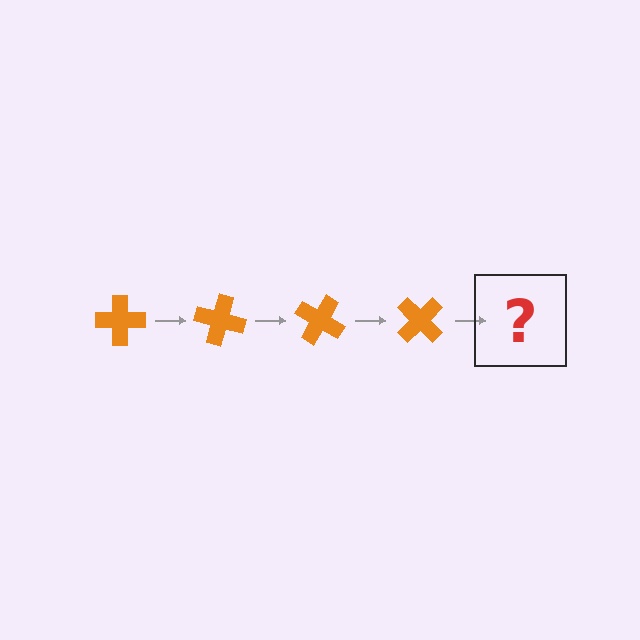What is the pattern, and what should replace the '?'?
The pattern is that the cross rotates 15 degrees each step. The '?' should be an orange cross rotated 60 degrees.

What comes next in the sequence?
The next element should be an orange cross rotated 60 degrees.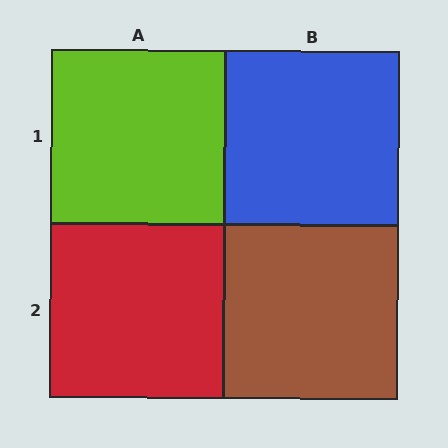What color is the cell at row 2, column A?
Red.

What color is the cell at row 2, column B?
Brown.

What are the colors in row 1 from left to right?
Lime, blue.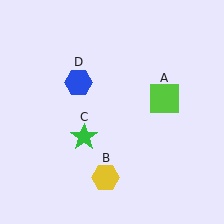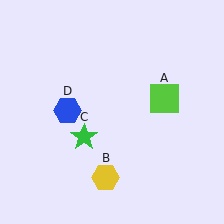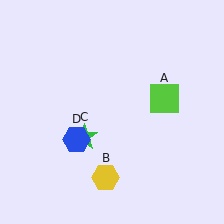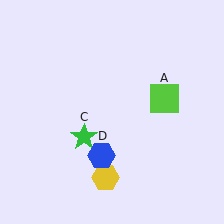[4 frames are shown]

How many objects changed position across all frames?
1 object changed position: blue hexagon (object D).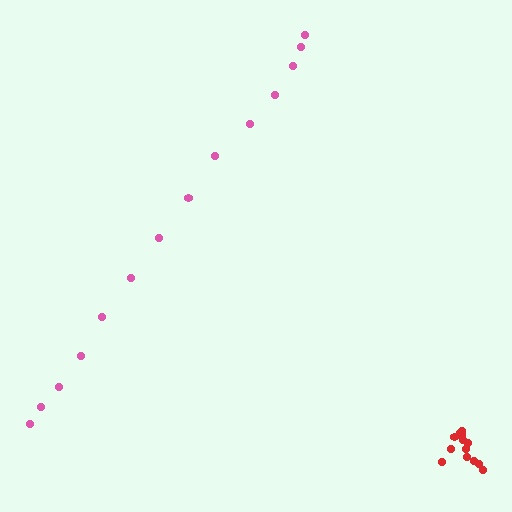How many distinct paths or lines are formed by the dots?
There are 2 distinct paths.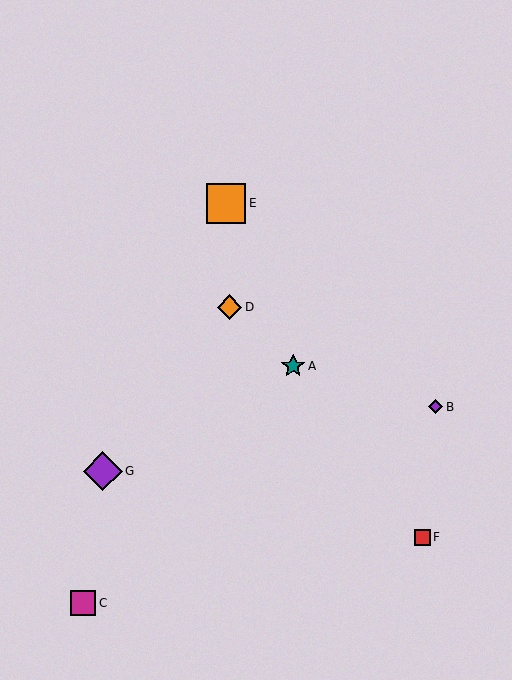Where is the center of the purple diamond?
The center of the purple diamond is at (435, 407).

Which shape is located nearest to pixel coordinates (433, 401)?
The purple diamond (labeled B) at (435, 407) is nearest to that location.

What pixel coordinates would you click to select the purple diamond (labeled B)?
Click at (435, 407) to select the purple diamond B.